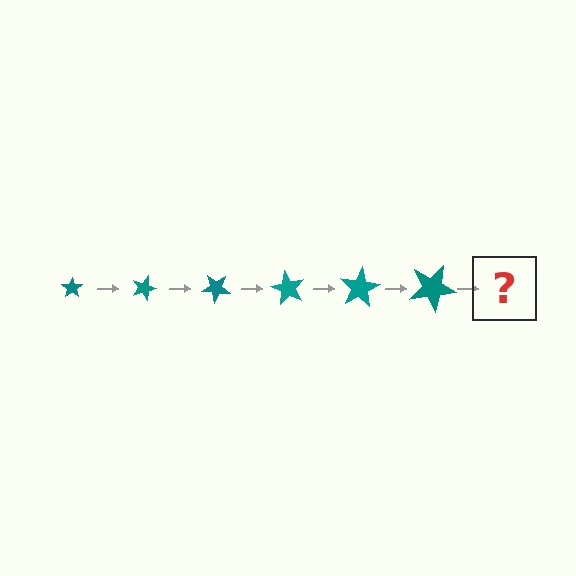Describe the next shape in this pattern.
It should be a star, larger than the previous one and rotated 120 degrees from the start.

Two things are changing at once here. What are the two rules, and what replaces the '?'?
The two rules are that the star grows larger each step and it rotates 20 degrees each step. The '?' should be a star, larger than the previous one and rotated 120 degrees from the start.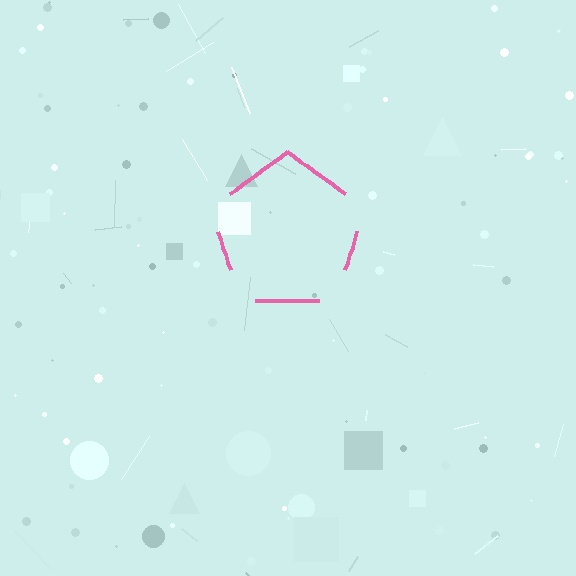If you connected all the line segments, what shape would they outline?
They would outline a pentagon.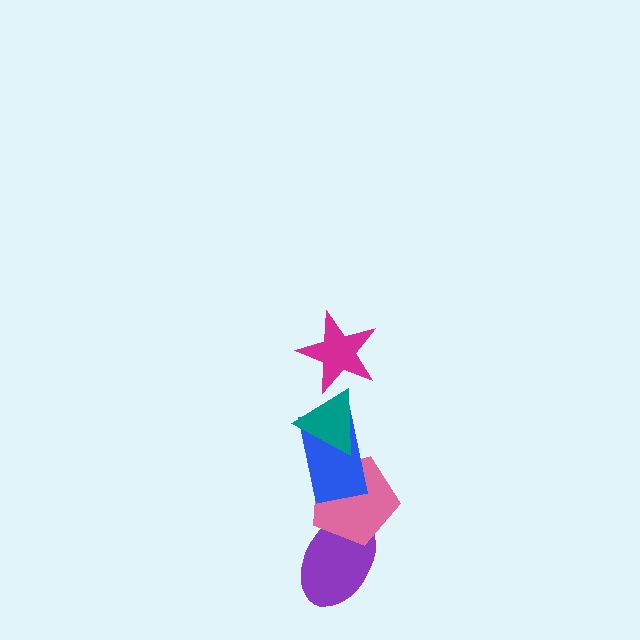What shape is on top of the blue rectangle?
The teal triangle is on top of the blue rectangle.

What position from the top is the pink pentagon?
The pink pentagon is 4th from the top.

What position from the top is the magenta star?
The magenta star is 1st from the top.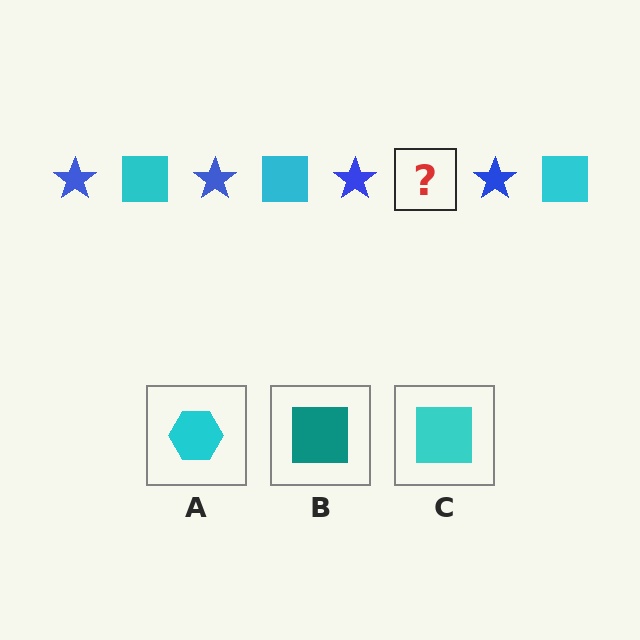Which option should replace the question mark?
Option C.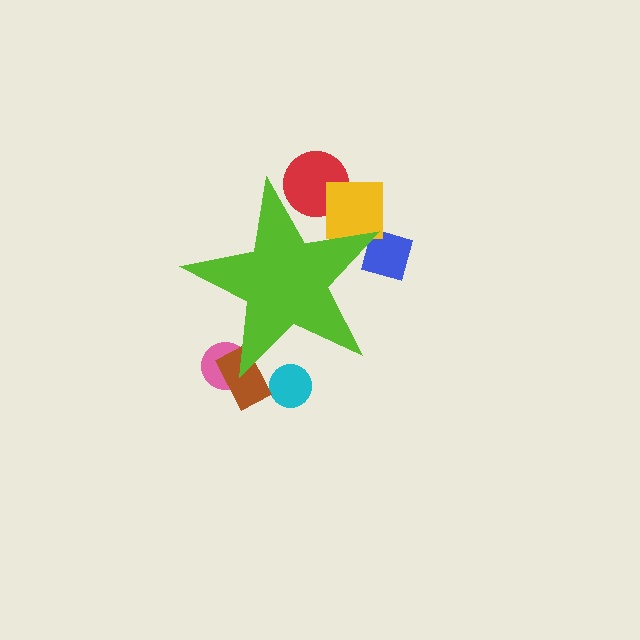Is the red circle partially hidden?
Yes, the red circle is partially hidden behind the lime star.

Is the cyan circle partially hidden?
Yes, the cyan circle is partially hidden behind the lime star.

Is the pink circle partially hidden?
Yes, the pink circle is partially hidden behind the lime star.